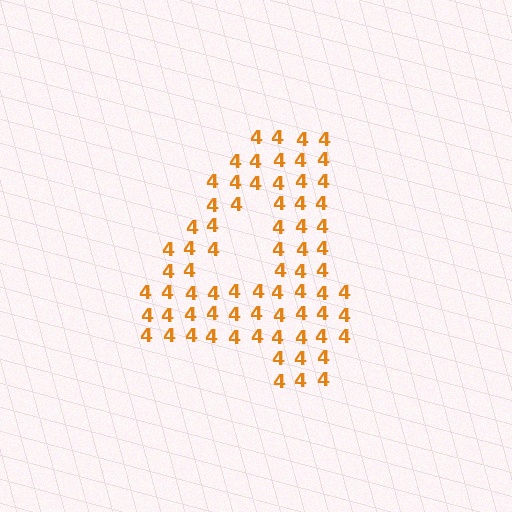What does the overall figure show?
The overall figure shows the digit 4.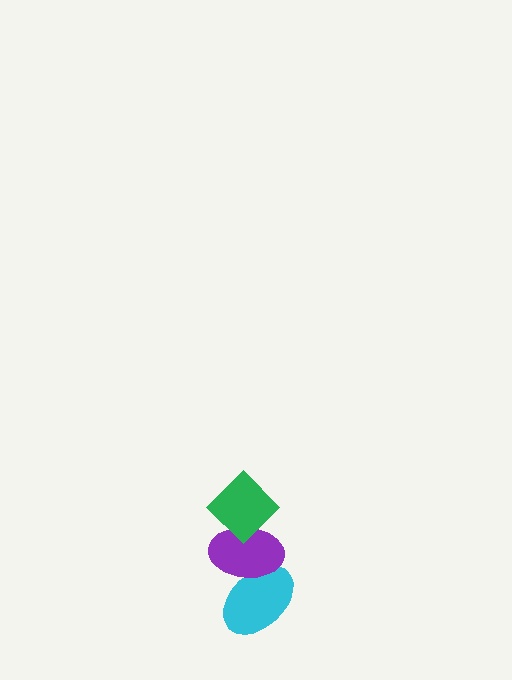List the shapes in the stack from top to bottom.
From top to bottom: the green diamond, the purple ellipse, the cyan ellipse.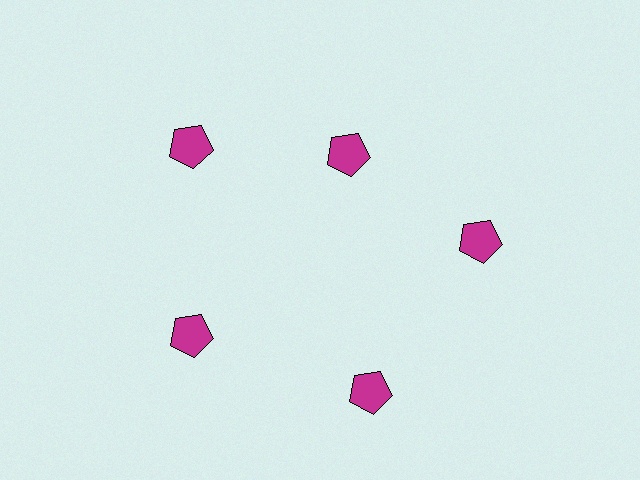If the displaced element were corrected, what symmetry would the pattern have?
It would have 5-fold rotational symmetry — the pattern would map onto itself every 72 degrees.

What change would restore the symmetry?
The symmetry would be restored by moving it outward, back onto the ring so that all 5 pentagons sit at equal angles and equal distance from the center.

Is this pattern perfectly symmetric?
No. The 5 magenta pentagons are arranged in a ring, but one element near the 1 o'clock position is pulled inward toward the center, breaking the 5-fold rotational symmetry.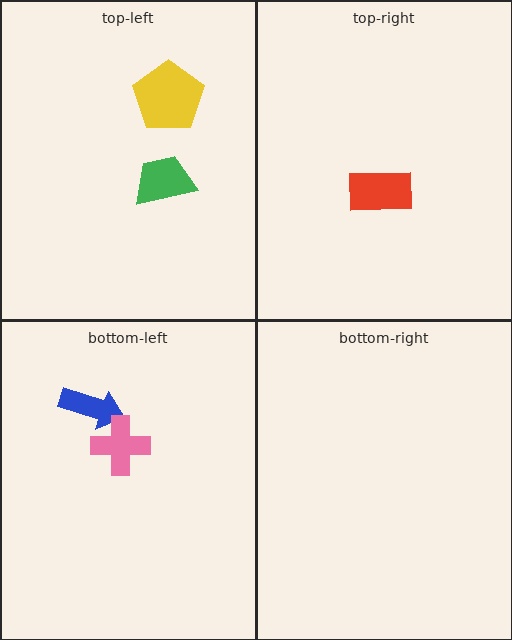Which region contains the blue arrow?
The bottom-left region.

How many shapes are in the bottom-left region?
2.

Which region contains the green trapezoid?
The top-left region.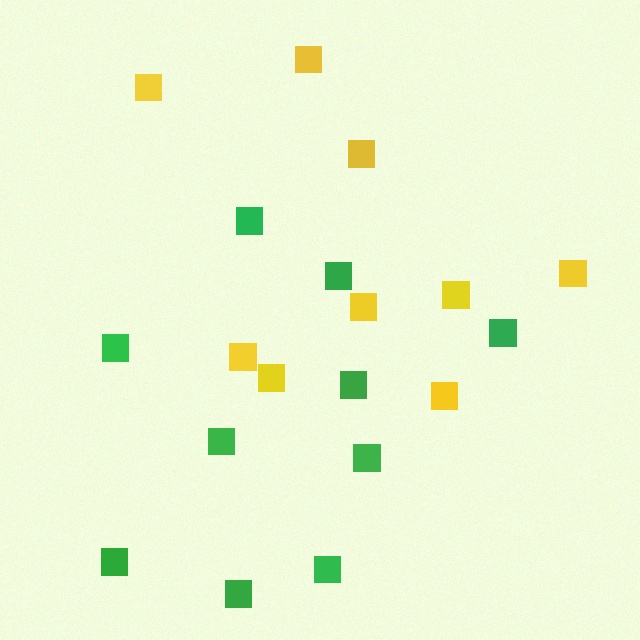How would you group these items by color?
There are 2 groups: one group of green squares (10) and one group of yellow squares (9).